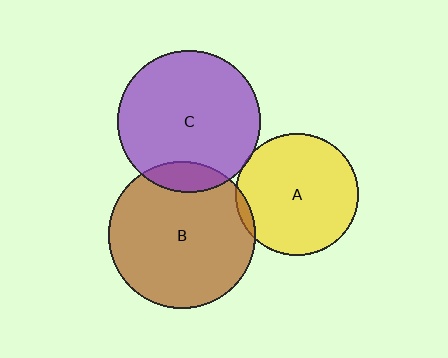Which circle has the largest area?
Circle B (brown).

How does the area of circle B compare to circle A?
Approximately 1.4 times.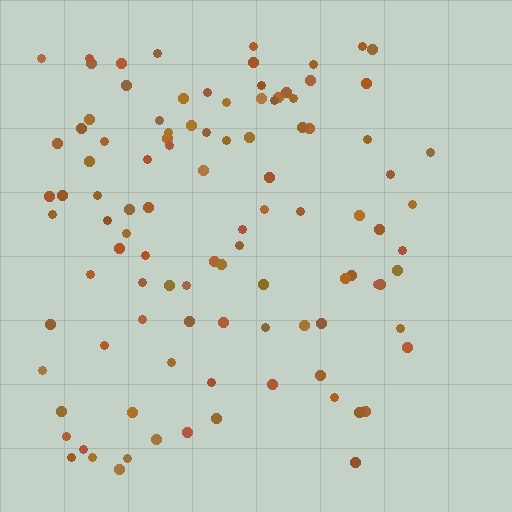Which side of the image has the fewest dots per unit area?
The right.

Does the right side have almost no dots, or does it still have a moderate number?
Still a moderate number, just noticeably fewer than the left.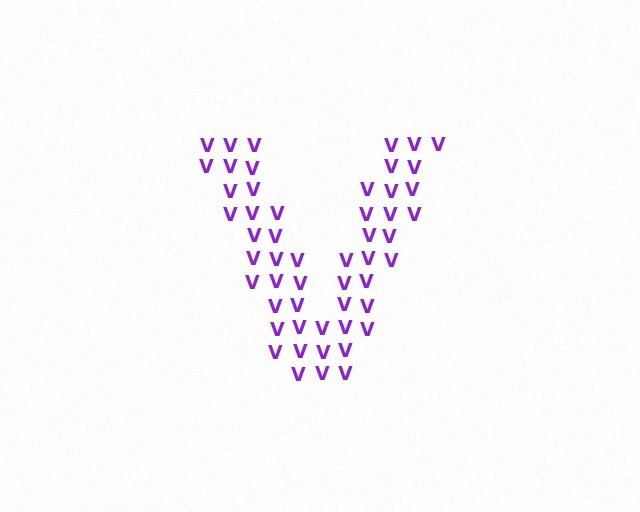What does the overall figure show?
The overall figure shows the letter V.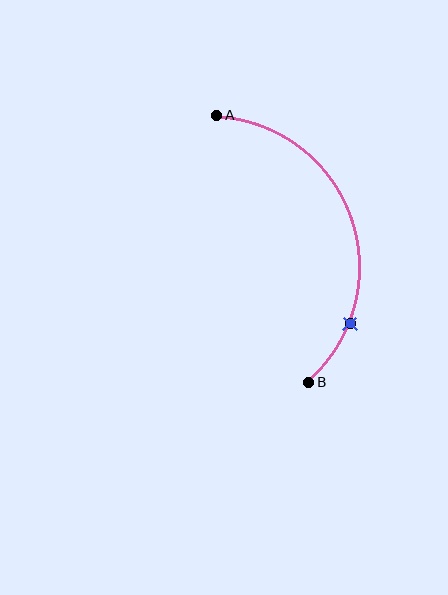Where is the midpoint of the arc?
The arc midpoint is the point on the curve farthest from the straight line joining A and B. It sits to the right of that line.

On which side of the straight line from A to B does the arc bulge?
The arc bulges to the right of the straight line connecting A and B.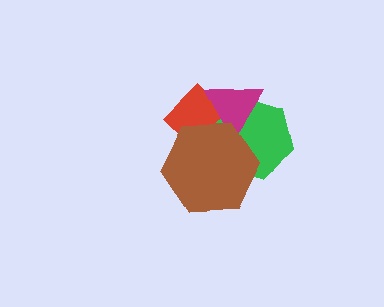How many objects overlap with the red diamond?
3 objects overlap with the red diamond.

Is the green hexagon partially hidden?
Yes, it is partially covered by another shape.